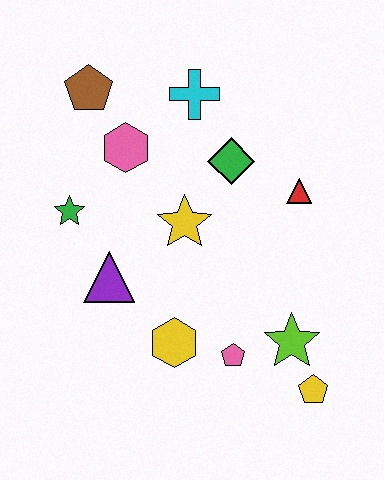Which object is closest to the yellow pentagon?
The lime star is closest to the yellow pentagon.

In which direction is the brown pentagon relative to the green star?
The brown pentagon is above the green star.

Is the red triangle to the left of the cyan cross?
No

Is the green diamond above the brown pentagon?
No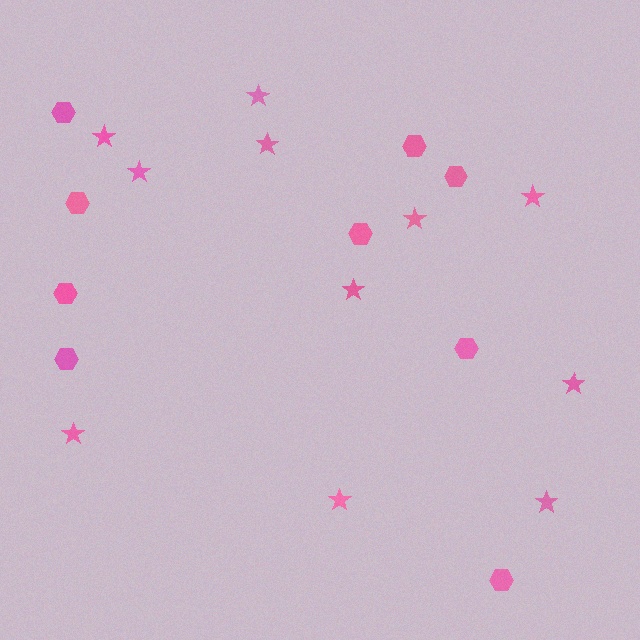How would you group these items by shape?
There are 2 groups: one group of stars (11) and one group of hexagons (9).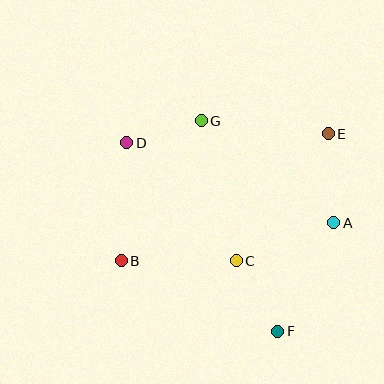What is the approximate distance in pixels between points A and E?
The distance between A and E is approximately 89 pixels.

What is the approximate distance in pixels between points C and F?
The distance between C and F is approximately 82 pixels.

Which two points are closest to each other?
Points D and G are closest to each other.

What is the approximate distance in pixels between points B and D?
The distance between B and D is approximately 118 pixels.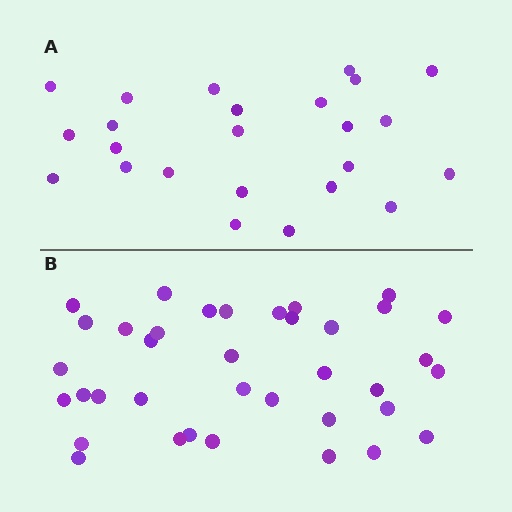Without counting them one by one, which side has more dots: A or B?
Region B (the bottom region) has more dots.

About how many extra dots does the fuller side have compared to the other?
Region B has approximately 15 more dots than region A.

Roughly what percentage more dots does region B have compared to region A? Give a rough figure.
About 55% more.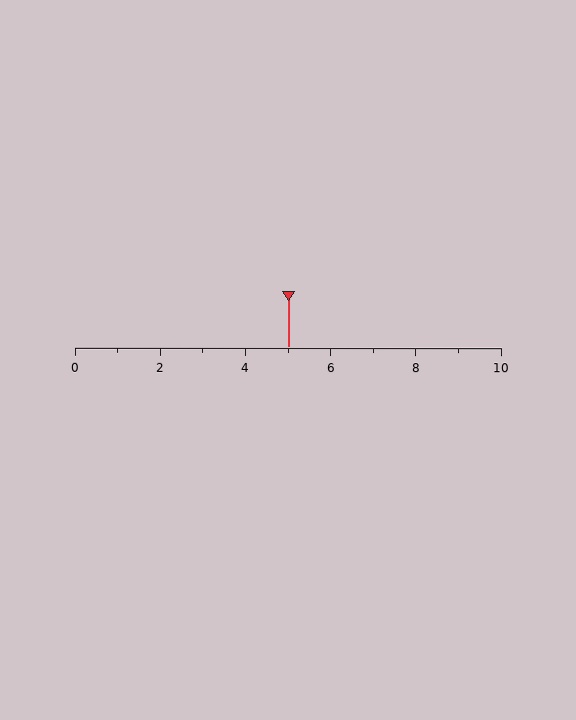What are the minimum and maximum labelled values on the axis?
The axis runs from 0 to 10.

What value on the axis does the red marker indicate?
The marker indicates approximately 5.